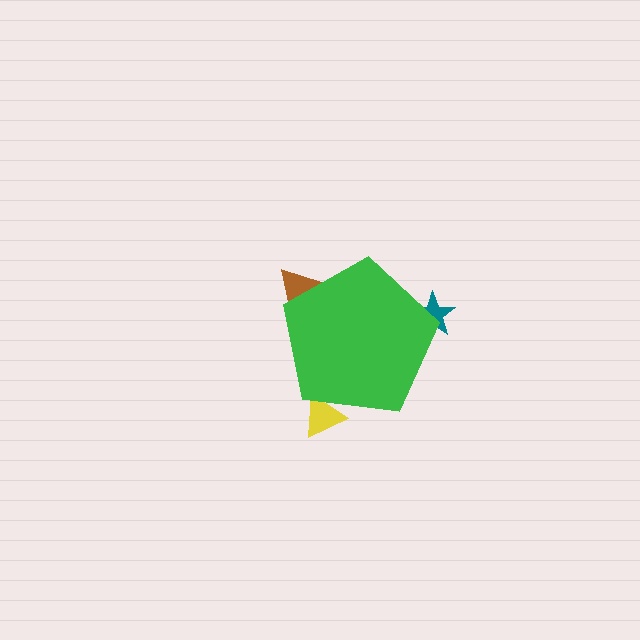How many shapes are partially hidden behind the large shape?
3 shapes are partially hidden.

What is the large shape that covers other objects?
A green pentagon.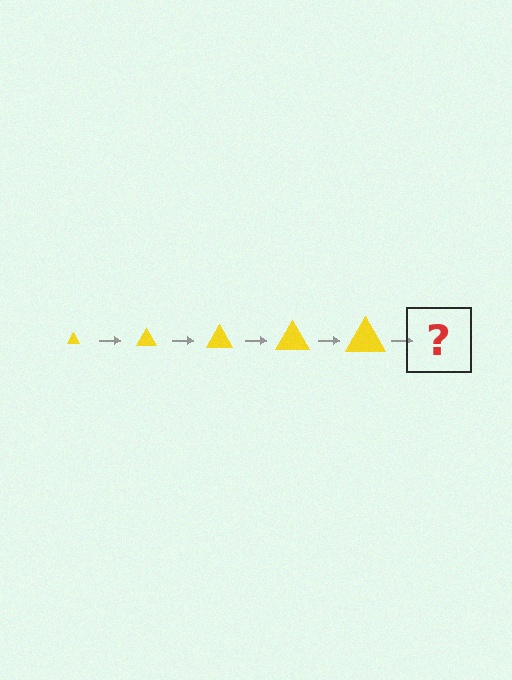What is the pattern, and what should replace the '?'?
The pattern is that the triangle gets progressively larger each step. The '?' should be a yellow triangle, larger than the previous one.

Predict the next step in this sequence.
The next step is a yellow triangle, larger than the previous one.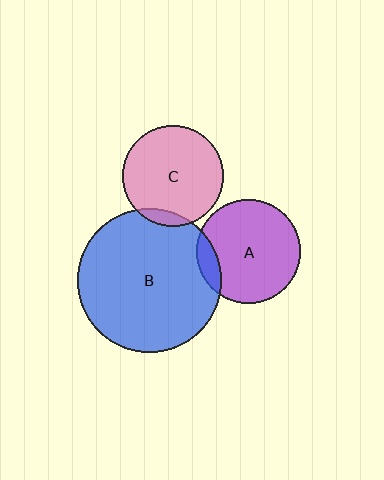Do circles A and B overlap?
Yes.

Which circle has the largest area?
Circle B (blue).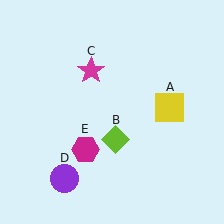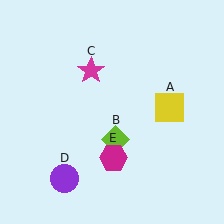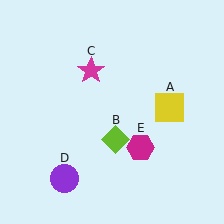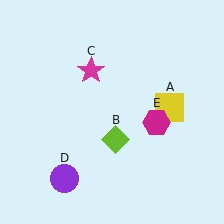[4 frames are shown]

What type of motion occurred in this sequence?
The magenta hexagon (object E) rotated counterclockwise around the center of the scene.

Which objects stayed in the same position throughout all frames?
Yellow square (object A) and lime diamond (object B) and magenta star (object C) and purple circle (object D) remained stationary.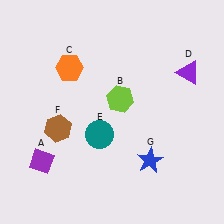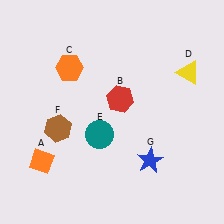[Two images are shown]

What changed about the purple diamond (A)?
In Image 1, A is purple. In Image 2, it changed to orange.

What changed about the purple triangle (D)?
In Image 1, D is purple. In Image 2, it changed to yellow.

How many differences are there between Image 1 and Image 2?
There are 3 differences between the two images.